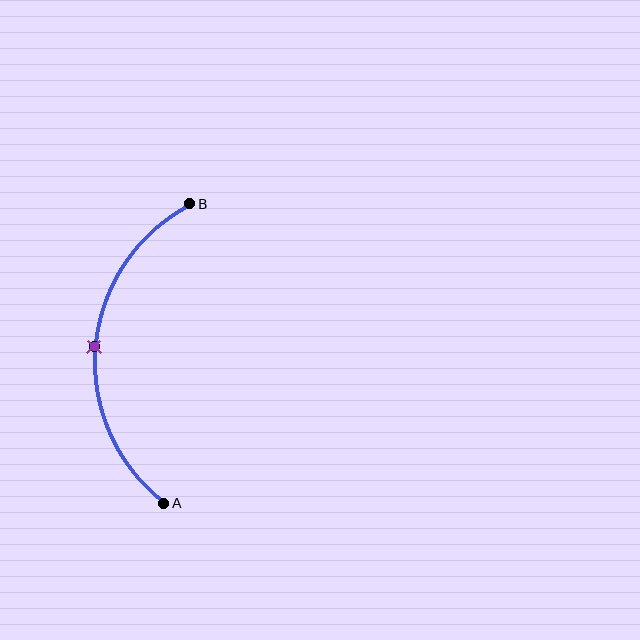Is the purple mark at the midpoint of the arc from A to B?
Yes. The purple mark lies on the arc at equal arc-length from both A and B — it is the arc midpoint.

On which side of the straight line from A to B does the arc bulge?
The arc bulges to the left of the straight line connecting A and B.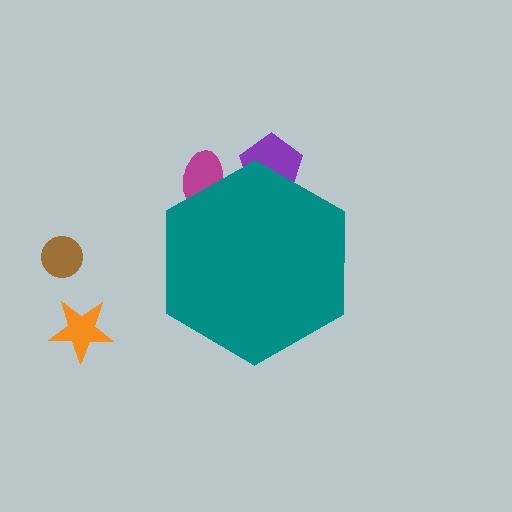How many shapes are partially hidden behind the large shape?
2 shapes are partially hidden.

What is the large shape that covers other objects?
A teal hexagon.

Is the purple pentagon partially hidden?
Yes, the purple pentagon is partially hidden behind the teal hexagon.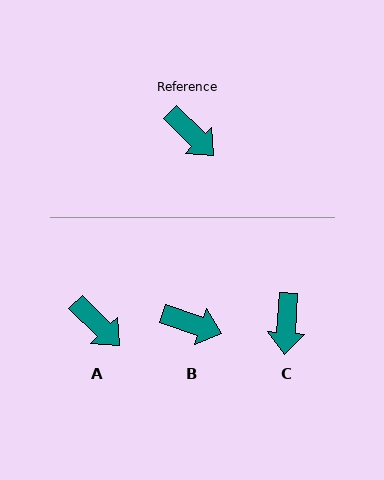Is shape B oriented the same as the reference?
No, it is off by about 26 degrees.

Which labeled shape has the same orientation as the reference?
A.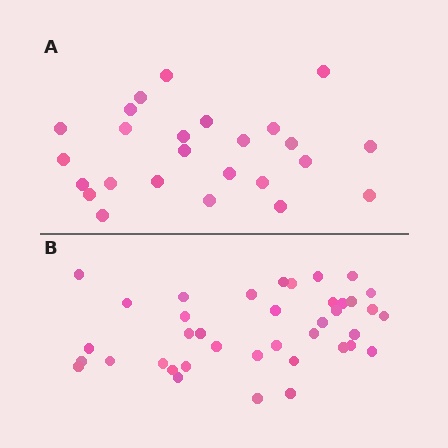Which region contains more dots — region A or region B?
Region B (the bottom region) has more dots.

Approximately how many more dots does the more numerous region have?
Region B has approximately 15 more dots than region A.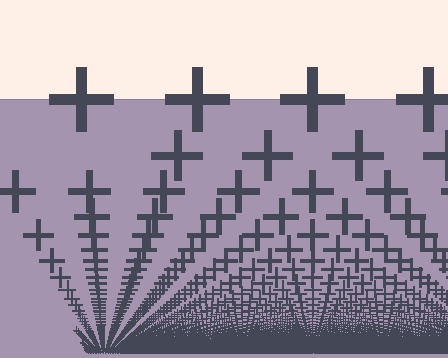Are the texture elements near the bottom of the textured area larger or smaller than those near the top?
Smaller. The gradient is inverted — elements near the bottom are smaller and denser.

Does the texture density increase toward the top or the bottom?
Density increases toward the bottom.